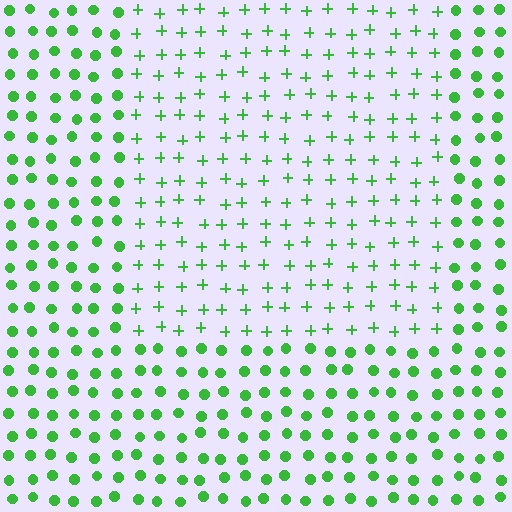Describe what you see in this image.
The image is filled with small green elements arranged in a uniform grid. A rectangle-shaped region contains plus signs, while the surrounding area contains circles. The boundary is defined purely by the change in element shape.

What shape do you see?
I see a rectangle.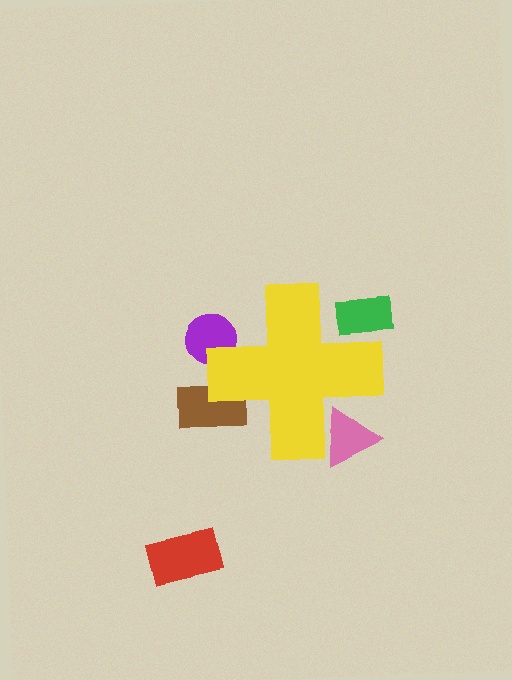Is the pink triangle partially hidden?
Yes, the pink triangle is partially hidden behind the yellow cross.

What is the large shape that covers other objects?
A yellow cross.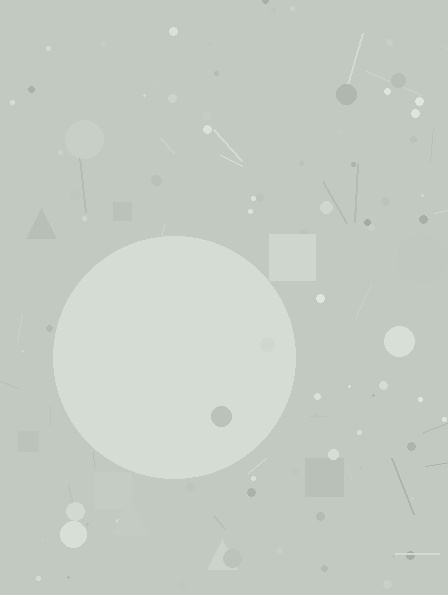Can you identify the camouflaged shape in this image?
The camouflaged shape is a circle.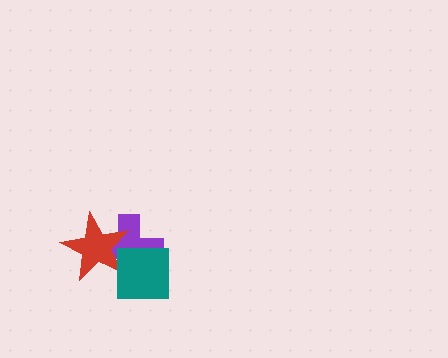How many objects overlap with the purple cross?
2 objects overlap with the purple cross.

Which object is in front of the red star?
The teal square is in front of the red star.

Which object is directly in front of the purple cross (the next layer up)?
The red star is directly in front of the purple cross.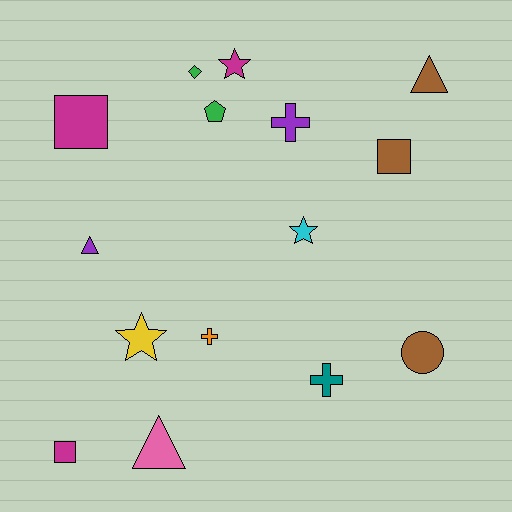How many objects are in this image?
There are 15 objects.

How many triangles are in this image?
There are 3 triangles.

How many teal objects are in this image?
There is 1 teal object.